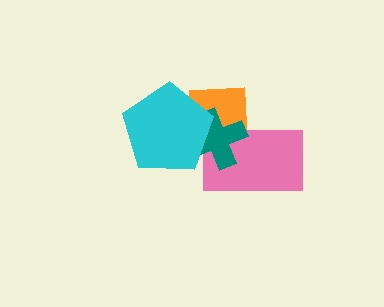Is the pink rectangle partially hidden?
Yes, it is partially covered by another shape.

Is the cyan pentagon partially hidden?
No, no other shape covers it.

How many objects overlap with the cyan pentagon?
2 objects overlap with the cyan pentagon.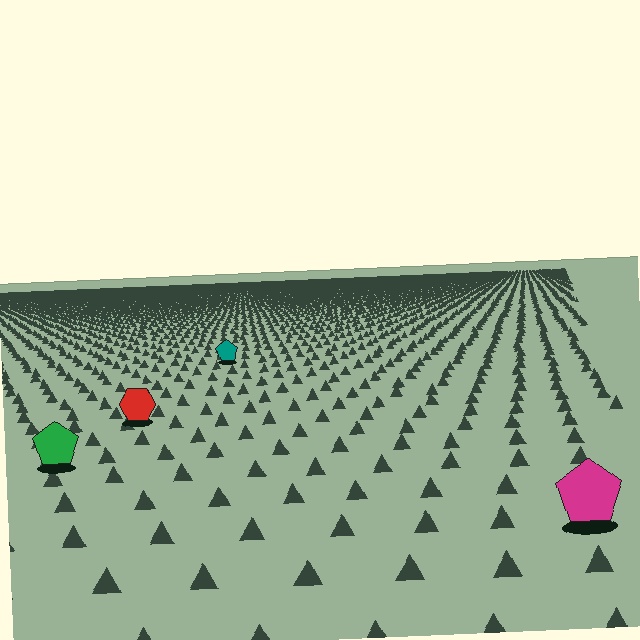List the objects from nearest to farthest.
From nearest to farthest: the magenta pentagon, the green pentagon, the red hexagon, the teal pentagon.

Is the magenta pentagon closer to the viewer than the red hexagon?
Yes. The magenta pentagon is closer — you can tell from the texture gradient: the ground texture is coarser near it.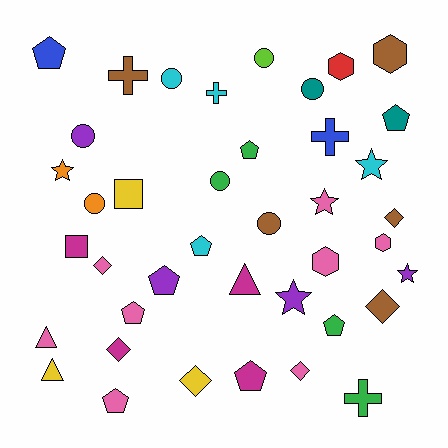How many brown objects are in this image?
There are 5 brown objects.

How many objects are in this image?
There are 40 objects.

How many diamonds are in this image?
There are 6 diamonds.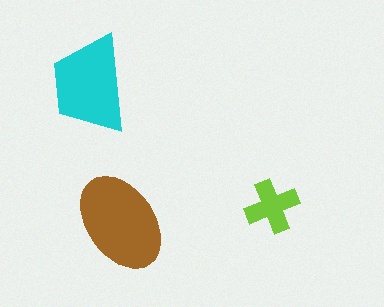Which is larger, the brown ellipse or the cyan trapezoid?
The brown ellipse.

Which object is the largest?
The brown ellipse.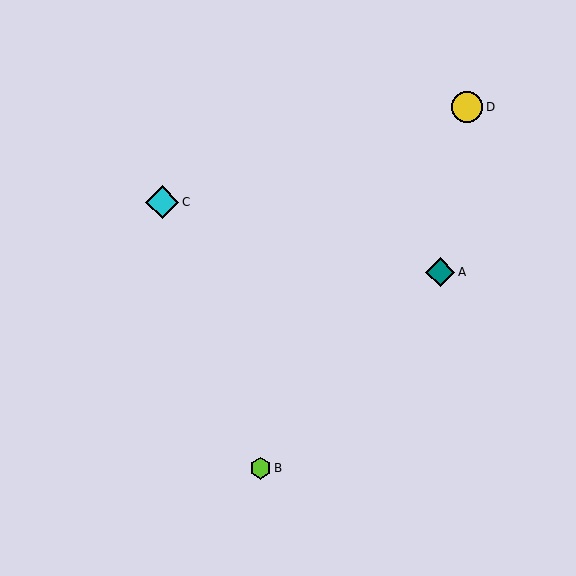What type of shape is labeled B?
Shape B is a lime hexagon.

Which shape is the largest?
The cyan diamond (labeled C) is the largest.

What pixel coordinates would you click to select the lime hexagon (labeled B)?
Click at (260, 468) to select the lime hexagon B.